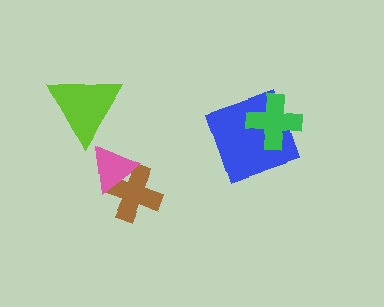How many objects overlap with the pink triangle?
1 object overlaps with the pink triangle.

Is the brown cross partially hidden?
Yes, it is partially covered by another shape.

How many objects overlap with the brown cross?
1 object overlaps with the brown cross.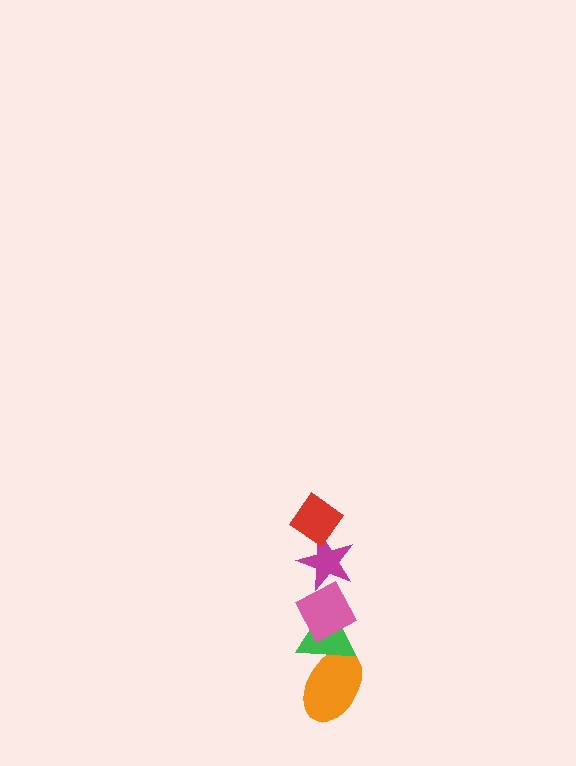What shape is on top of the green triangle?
The pink diamond is on top of the green triangle.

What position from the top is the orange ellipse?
The orange ellipse is 5th from the top.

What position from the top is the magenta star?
The magenta star is 2nd from the top.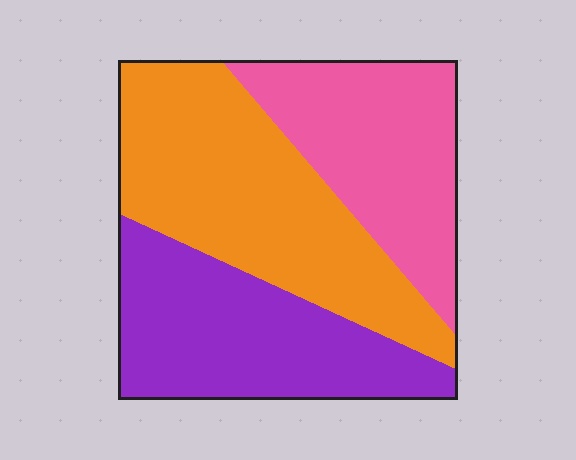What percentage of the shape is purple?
Purple takes up between a sixth and a third of the shape.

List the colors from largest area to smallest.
From largest to smallest: orange, purple, pink.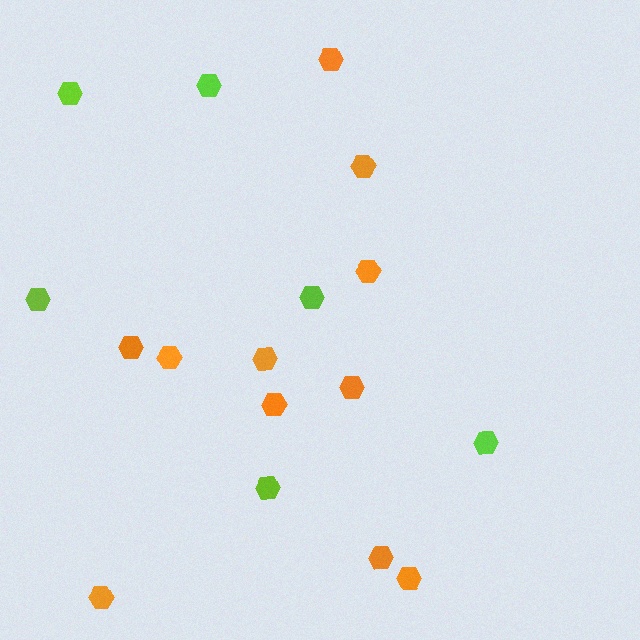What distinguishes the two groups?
There are 2 groups: one group of lime hexagons (6) and one group of orange hexagons (11).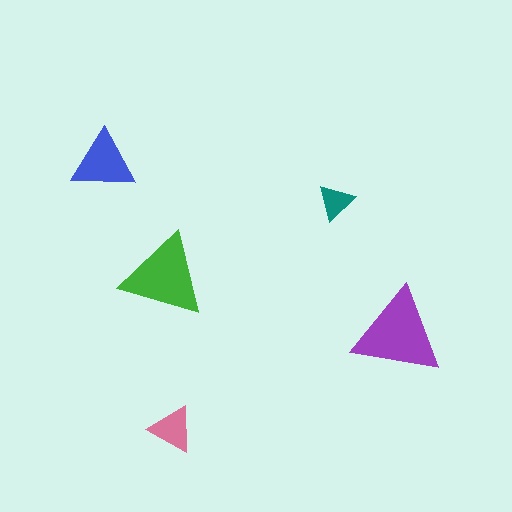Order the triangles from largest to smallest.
the purple one, the green one, the blue one, the pink one, the teal one.